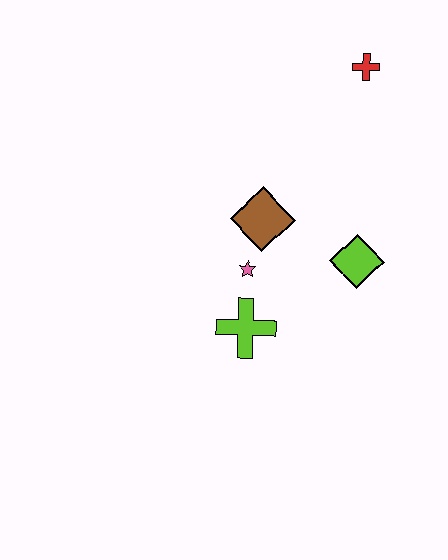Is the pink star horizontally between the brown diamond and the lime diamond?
No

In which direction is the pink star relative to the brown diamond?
The pink star is below the brown diamond.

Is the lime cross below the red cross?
Yes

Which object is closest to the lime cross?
The pink star is closest to the lime cross.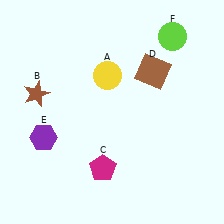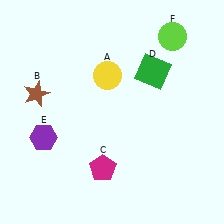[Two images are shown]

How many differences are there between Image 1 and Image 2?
There is 1 difference between the two images.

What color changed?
The square (D) changed from brown in Image 1 to green in Image 2.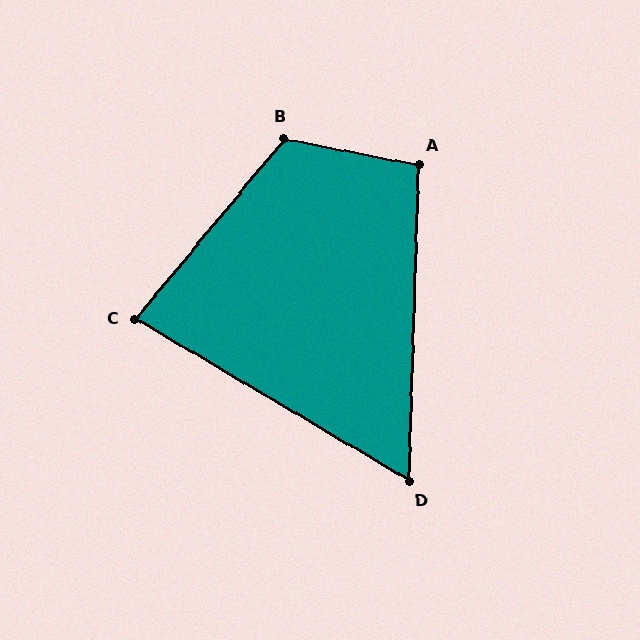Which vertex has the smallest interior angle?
D, at approximately 61 degrees.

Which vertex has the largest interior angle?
B, at approximately 119 degrees.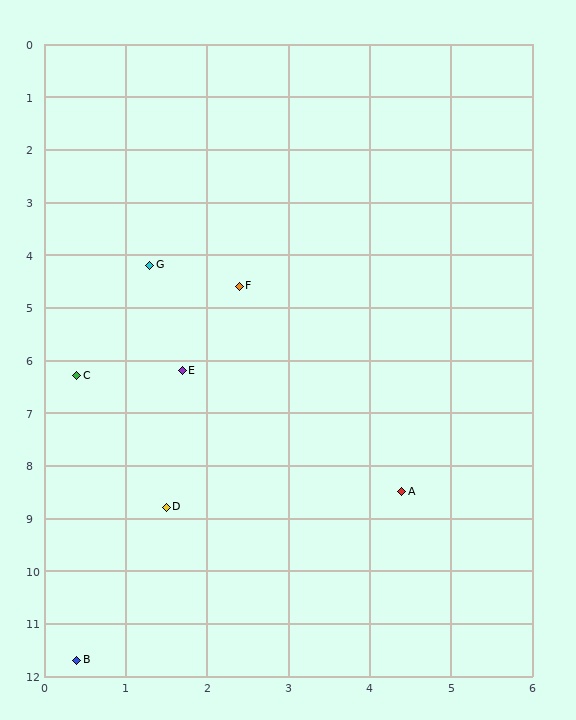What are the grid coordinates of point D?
Point D is at approximately (1.5, 8.8).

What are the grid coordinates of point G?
Point G is at approximately (1.3, 4.2).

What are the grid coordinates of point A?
Point A is at approximately (4.4, 8.5).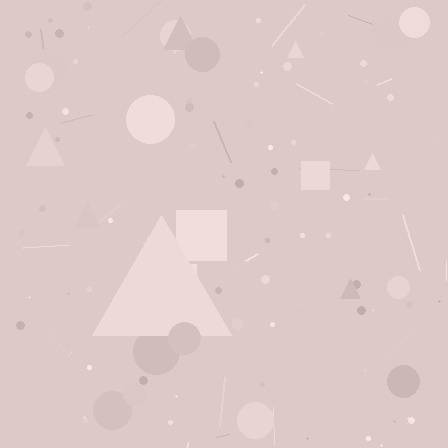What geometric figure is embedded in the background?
A triangle is embedded in the background.